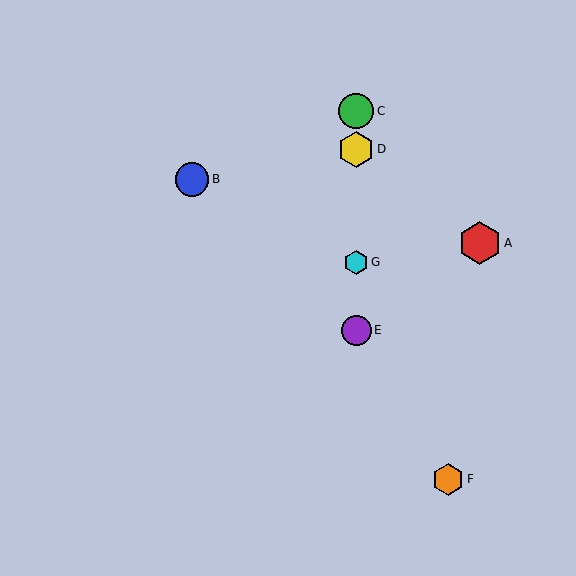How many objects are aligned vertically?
4 objects (C, D, E, G) are aligned vertically.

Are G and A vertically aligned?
No, G is at x≈356 and A is at x≈480.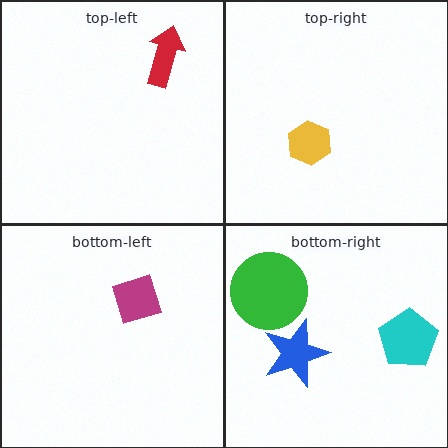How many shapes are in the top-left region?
1.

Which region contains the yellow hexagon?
The top-right region.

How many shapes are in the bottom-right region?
3.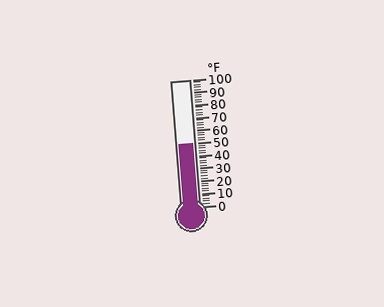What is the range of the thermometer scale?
The thermometer scale ranges from 0°F to 100°F.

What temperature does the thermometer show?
The thermometer shows approximately 50°F.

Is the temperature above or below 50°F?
The temperature is at 50°F.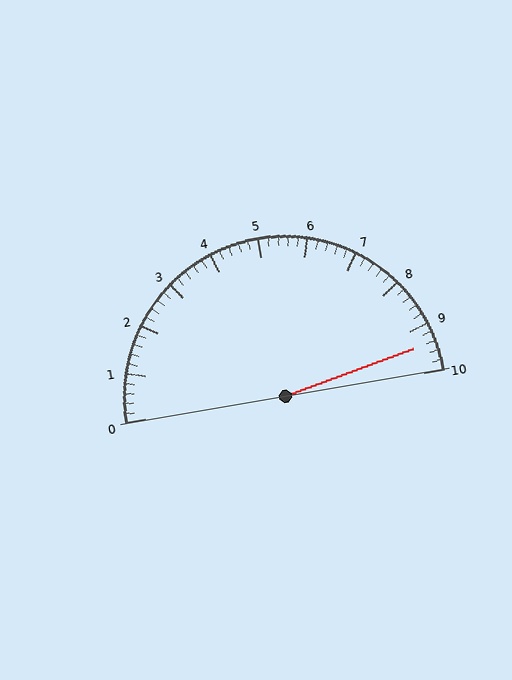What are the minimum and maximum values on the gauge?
The gauge ranges from 0 to 10.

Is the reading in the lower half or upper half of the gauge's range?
The reading is in the upper half of the range (0 to 10).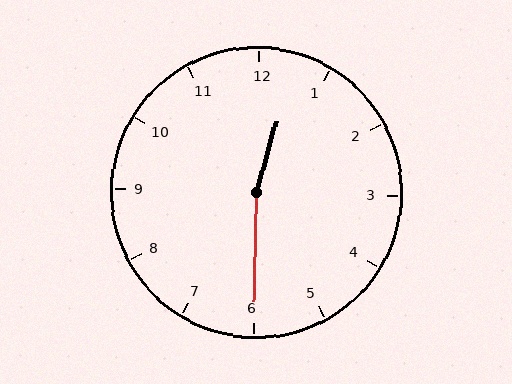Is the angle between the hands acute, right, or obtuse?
It is obtuse.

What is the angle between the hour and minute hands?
Approximately 165 degrees.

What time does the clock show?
12:30.